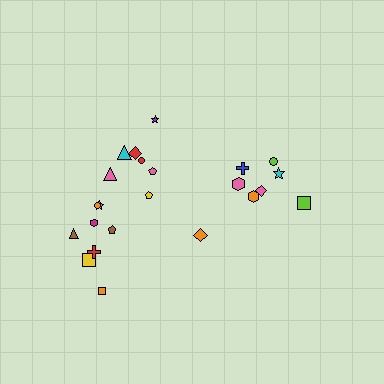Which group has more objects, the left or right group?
The left group.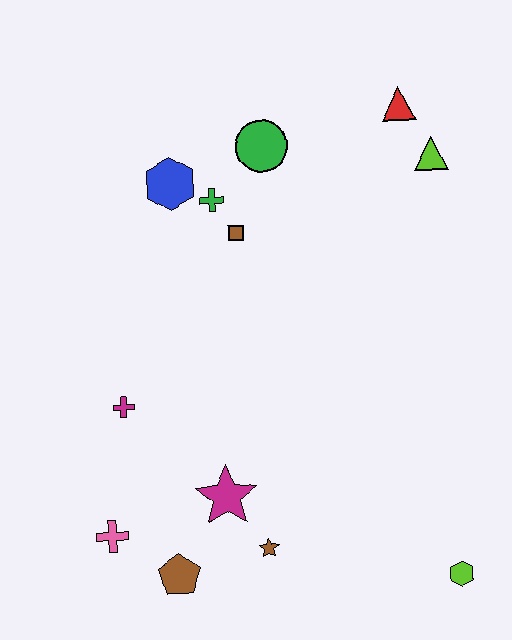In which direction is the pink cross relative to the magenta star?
The pink cross is to the left of the magenta star.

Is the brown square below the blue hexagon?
Yes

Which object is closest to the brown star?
The magenta star is closest to the brown star.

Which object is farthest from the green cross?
The lime hexagon is farthest from the green cross.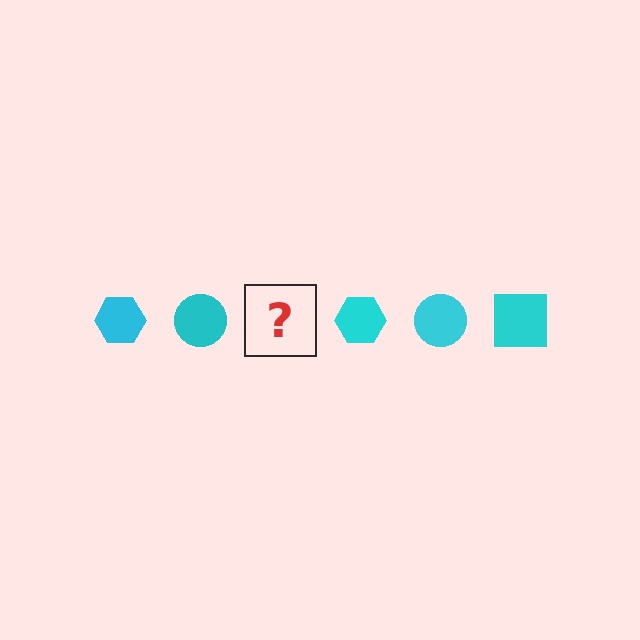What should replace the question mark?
The question mark should be replaced with a cyan square.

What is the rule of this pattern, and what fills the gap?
The rule is that the pattern cycles through hexagon, circle, square shapes in cyan. The gap should be filled with a cyan square.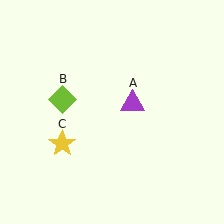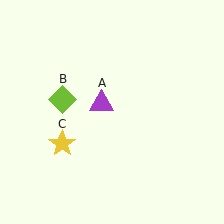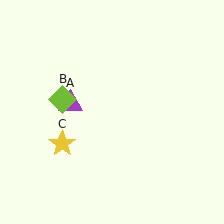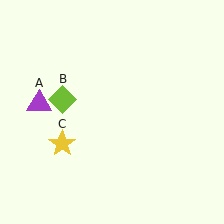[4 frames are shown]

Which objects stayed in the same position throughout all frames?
Lime diamond (object B) and yellow star (object C) remained stationary.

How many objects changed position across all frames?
1 object changed position: purple triangle (object A).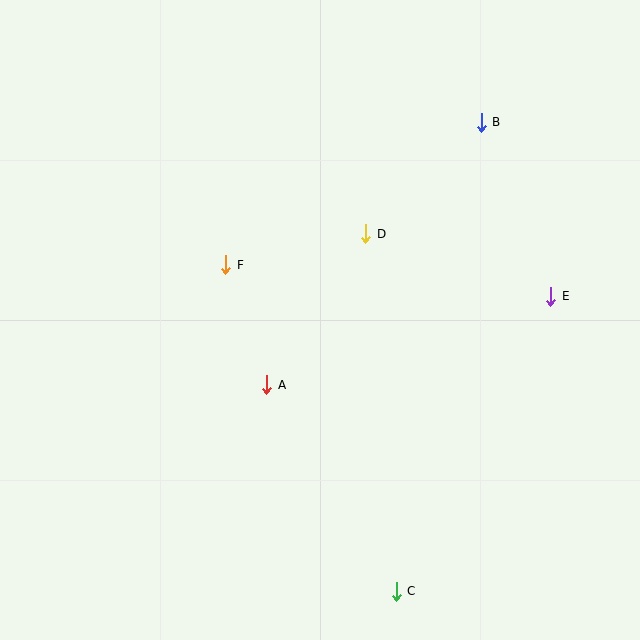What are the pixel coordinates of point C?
Point C is at (396, 591).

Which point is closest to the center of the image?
Point A at (267, 385) is closest to the center.